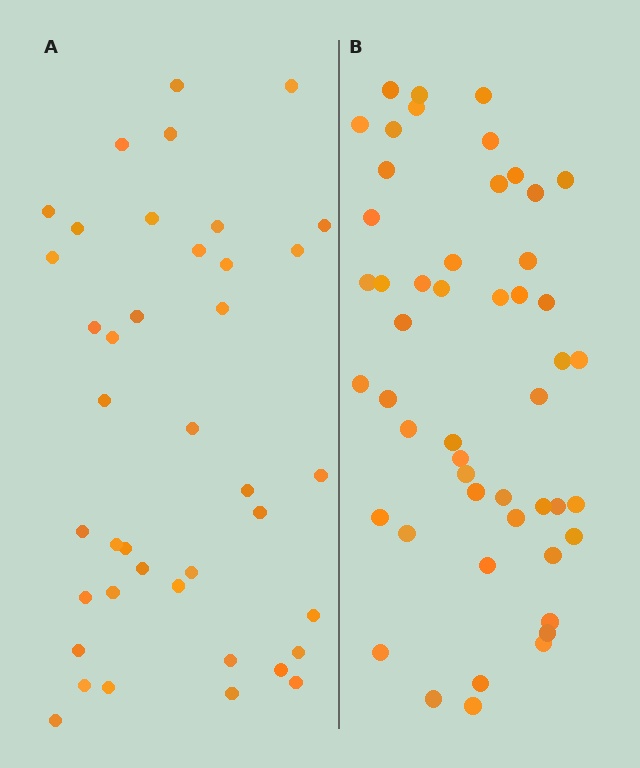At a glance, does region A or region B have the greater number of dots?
Region B (the right region) has more dots.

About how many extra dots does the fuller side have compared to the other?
Region B has roughly 10 or so more dots than region A.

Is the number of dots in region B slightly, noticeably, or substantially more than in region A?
Region B has noticeably more, but not dramatically so. The ratio is roughly 1.2 to 1.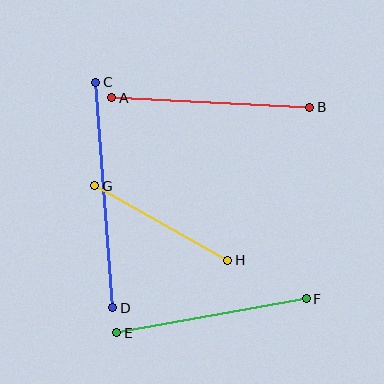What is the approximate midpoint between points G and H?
The midpoint is at approximately (161, 223) pixels.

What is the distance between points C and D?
The distance is approximately 227 pixels.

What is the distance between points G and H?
The distance is approximately 153 pixels.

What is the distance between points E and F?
The distance is approximately 193 pixels.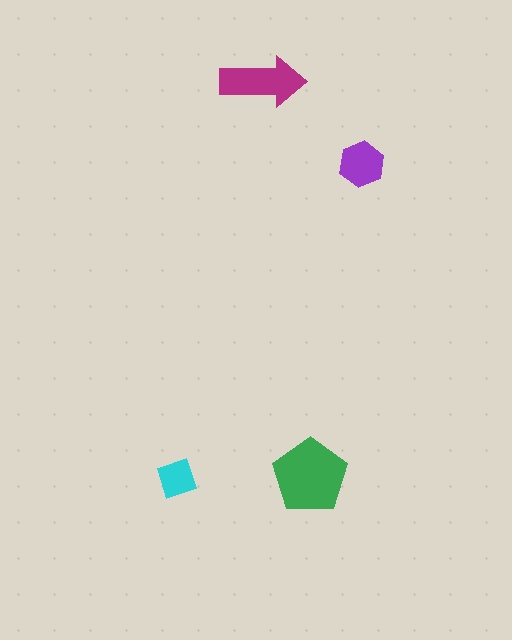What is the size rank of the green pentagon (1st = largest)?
1st.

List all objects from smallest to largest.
The cyan diamond, the purple hexagon, the magenta arrow, the green pentagon.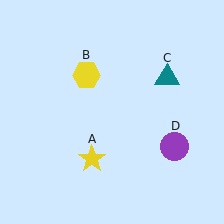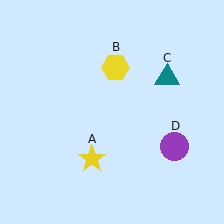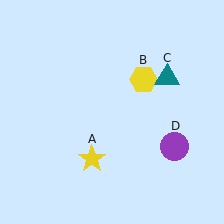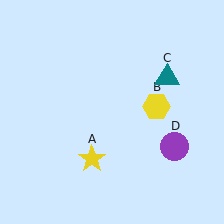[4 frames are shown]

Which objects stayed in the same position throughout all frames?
Yellow star (object A) and teal triangle (object C) and purple circle (object D) remained stationary.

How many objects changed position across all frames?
1 object changed position: yellow hexagon (object B).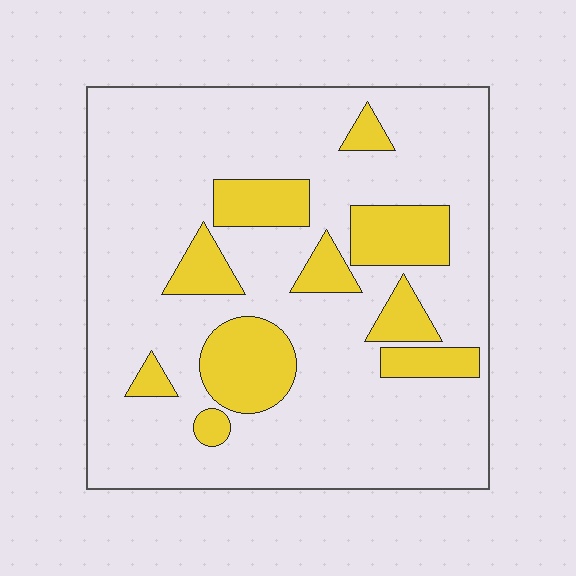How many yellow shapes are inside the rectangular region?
10.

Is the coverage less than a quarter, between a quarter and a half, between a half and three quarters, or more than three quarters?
Less than a quarter.